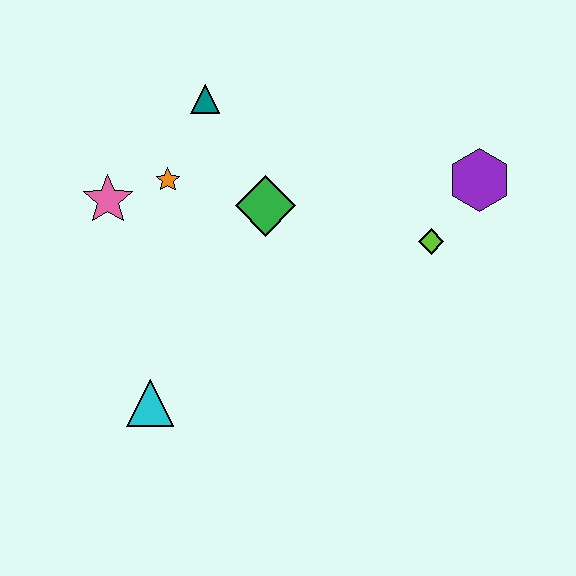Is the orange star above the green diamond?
Yes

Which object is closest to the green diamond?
The orange star is closest to the green diamond.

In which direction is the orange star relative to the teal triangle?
The orange star is below the teal triangle.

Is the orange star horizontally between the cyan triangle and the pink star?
No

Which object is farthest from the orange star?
The purple hexagon is farthest from the orange star.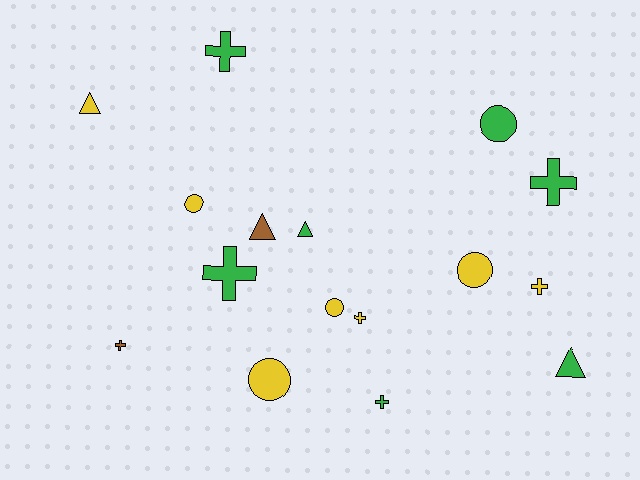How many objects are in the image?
There are 16 objects.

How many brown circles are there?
There are no brown circles.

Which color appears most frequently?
Green, with 7 objects.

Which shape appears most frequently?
Cross, with 7 objects.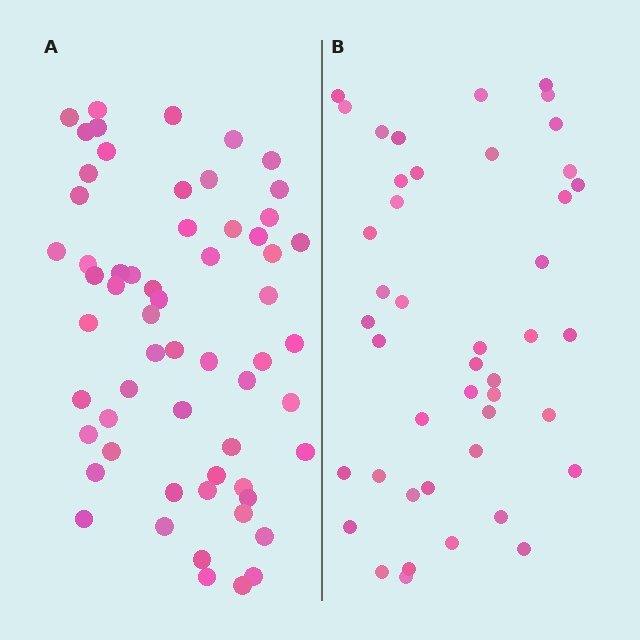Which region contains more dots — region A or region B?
Region A (the left region) has more dots.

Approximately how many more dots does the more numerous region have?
Region A has approximately 15 more dots than region B.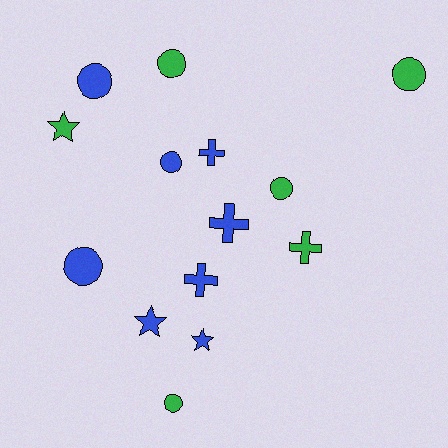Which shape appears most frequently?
Circle, with 7 objects.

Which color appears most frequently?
Blue, with 8 objects.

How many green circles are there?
There are 4 green circles.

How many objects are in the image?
There are 14 objects.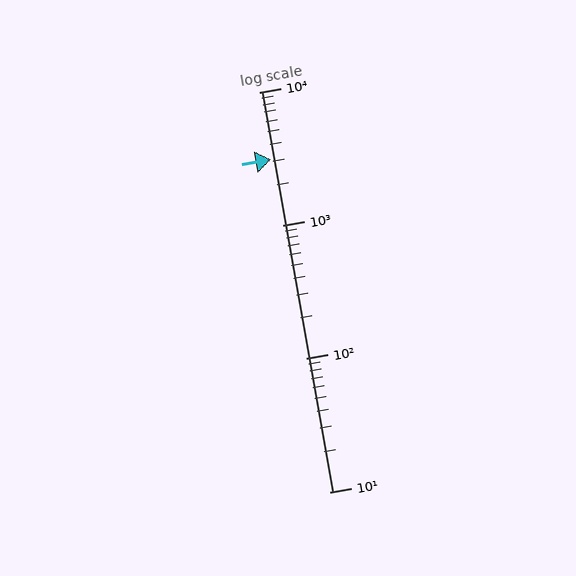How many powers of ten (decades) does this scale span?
The scale spans 3 decades, from 10 to 10000.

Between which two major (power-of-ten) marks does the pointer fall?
The pointer is between 1000 and 10000.